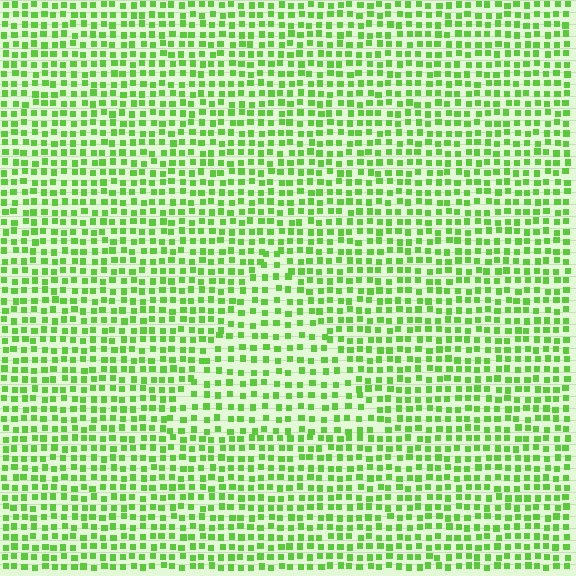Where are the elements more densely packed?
The elements are more densely packed outside the triangle boundary.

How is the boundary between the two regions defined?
The boundary is defined by a change in element density (approximately 1.4x ratio). All elements are the same color, size, and shape.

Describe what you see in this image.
The image contains small lime elements arranged at two different densities. A triangle-shaped region is visible where the elements are less densely packed than the surrounding area.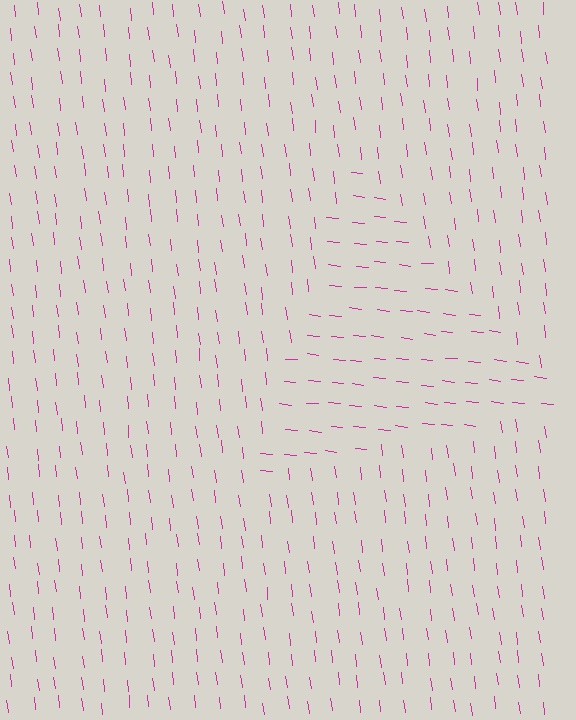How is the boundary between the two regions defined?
The boundary is defined purely by a change in line orientation (approximately 77 degrees difference). All lines are the same color and thickness.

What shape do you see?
I see a triangle.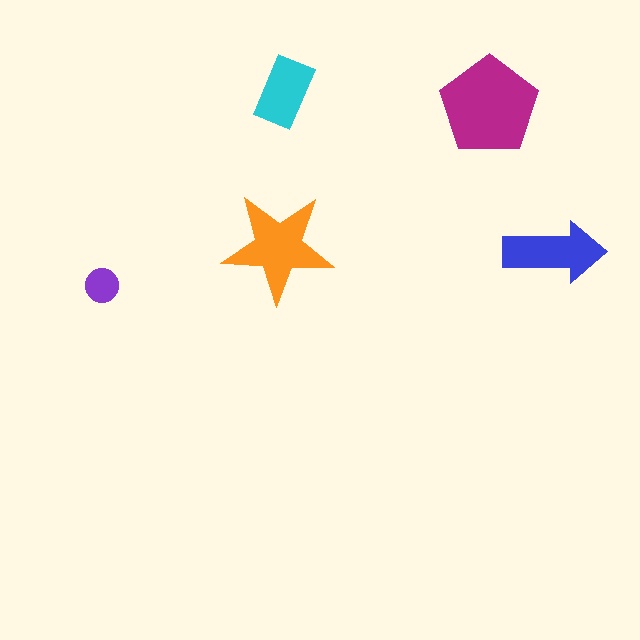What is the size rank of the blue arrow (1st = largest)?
3rd.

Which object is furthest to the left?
The purple circle is leftmost.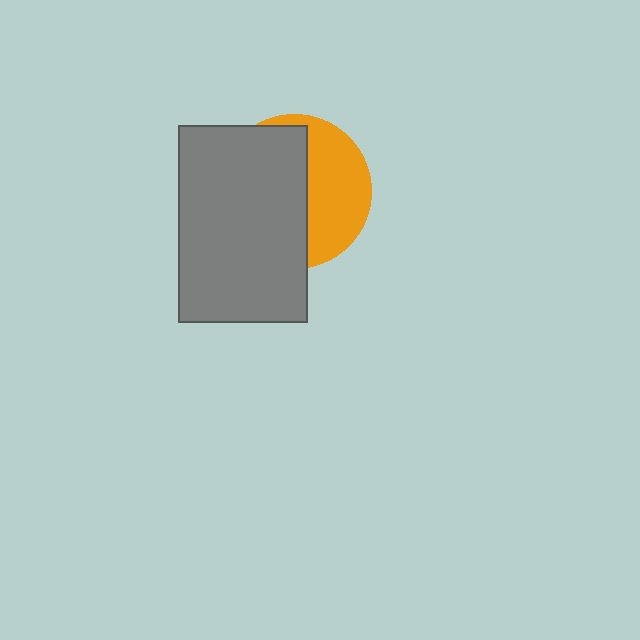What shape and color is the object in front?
The object in front is a gray rectangle.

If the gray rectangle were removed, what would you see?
You would see the complete orange circle.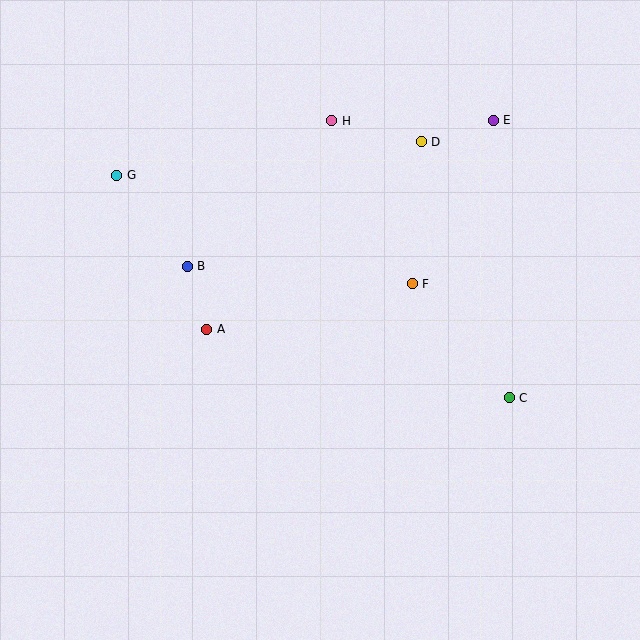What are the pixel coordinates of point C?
Point C is at (509, 398).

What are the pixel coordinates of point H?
Point H is at (332, 121).